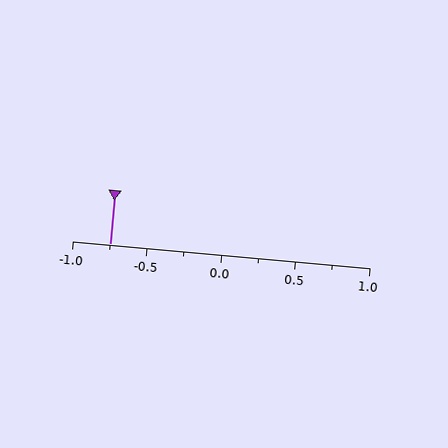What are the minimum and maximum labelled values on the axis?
The axis runs from -1.0 to 1.0.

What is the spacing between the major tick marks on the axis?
The major ticks are spaced 0.5 apart.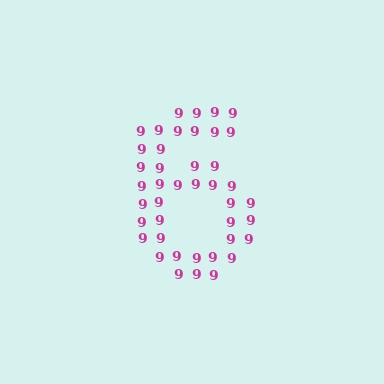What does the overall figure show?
The overall figure shows the digit 6.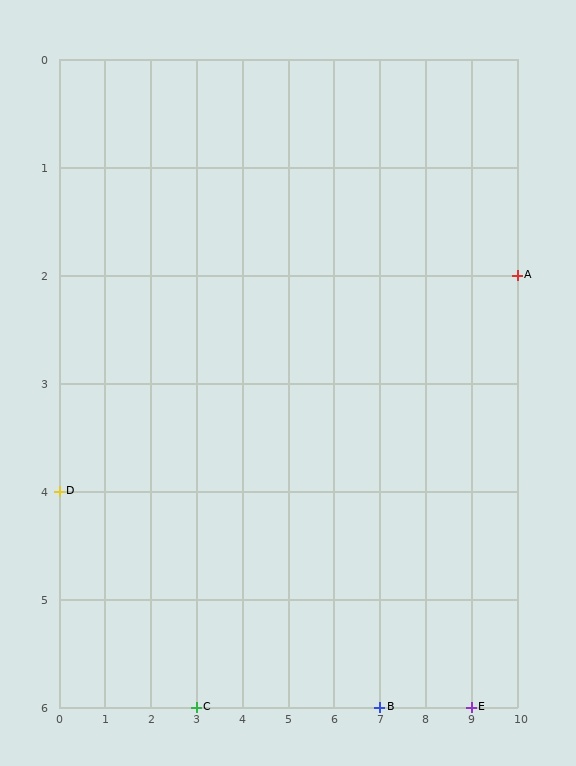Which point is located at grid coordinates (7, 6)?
Point B is at (7, 6).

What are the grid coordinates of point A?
Point A is at grid coordinates (10, 2).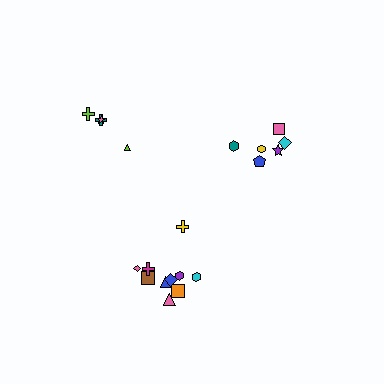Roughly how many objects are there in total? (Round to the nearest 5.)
Roughly 20 objects in total.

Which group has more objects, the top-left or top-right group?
The top-right group.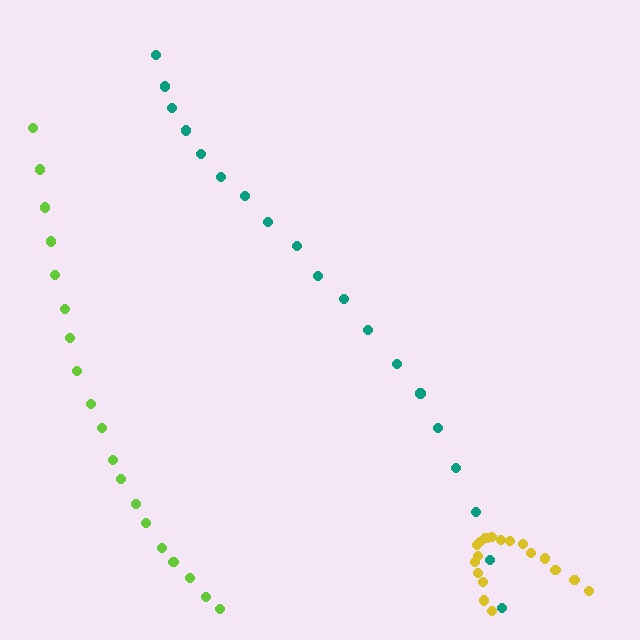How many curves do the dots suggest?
There are 3 distinct paths.